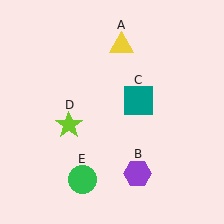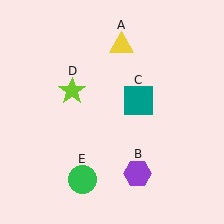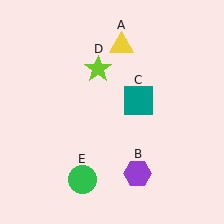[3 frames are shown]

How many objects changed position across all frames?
1 object changed position: lime star (object D).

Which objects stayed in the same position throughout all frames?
Yellow triangle (object A) and purple hexagon (object B) and teal square (object C) and green circle (object E) remained stationary.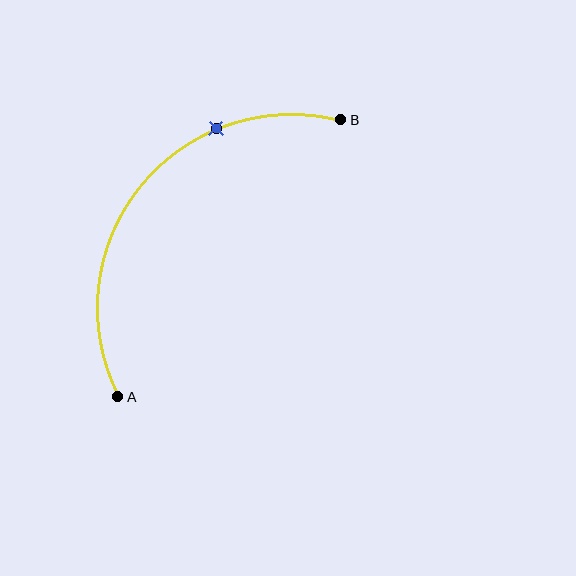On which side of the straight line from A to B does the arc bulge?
The arc bulges above and to the left of the straight line connecting A and B.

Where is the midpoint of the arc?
The arc midpoint is the point on the curve farthest from the straight line joining A and B. It sits above and to the left of that line.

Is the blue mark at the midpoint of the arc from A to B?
No. The blue mark lies on the arc but is closer to endpoint B. The arc midpoint would be at the point on the curve equidistant along the arc from both A and B.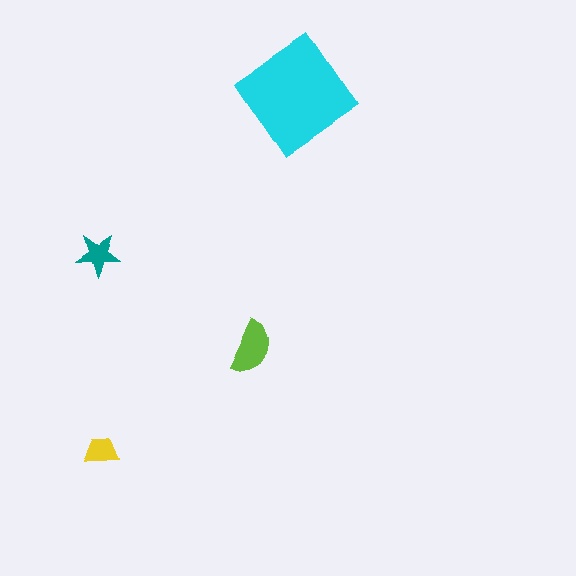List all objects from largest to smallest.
The cyan diamond, the lime semicircle, the teal star, the yellow trapezoid.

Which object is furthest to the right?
The cyan diamond is rightmost.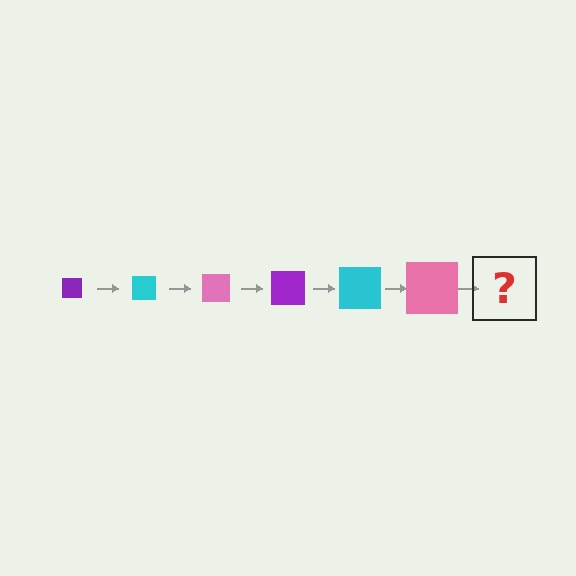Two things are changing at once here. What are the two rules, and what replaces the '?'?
The two rules are that the square grows larger each step and the color cycles through purple, cyan, and pink. The '?' should be a purple square, larger than the previous one.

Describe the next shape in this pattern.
It should be a purple square, larger than the previous one.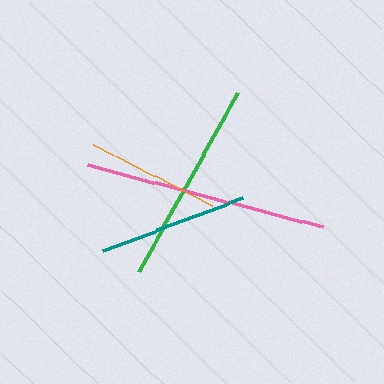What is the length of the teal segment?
The teal segment is approximately 149 pixels long.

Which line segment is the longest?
The pink line is the longest at approximately 244 pixels.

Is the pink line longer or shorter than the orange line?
The pink line is longer than the orange line.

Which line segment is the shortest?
The orange line is the shortest at approximately 133 pixels.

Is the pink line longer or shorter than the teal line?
The pink line is longer than the teal line.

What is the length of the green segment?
The green segment is approximately 203 pixels long.